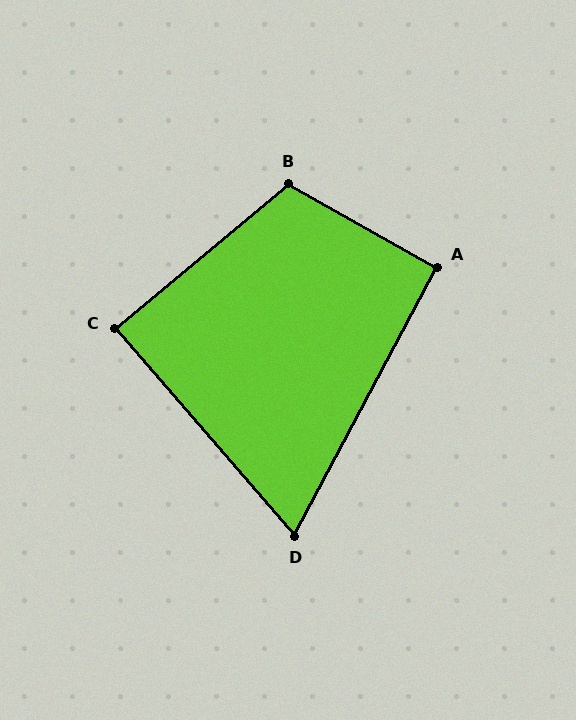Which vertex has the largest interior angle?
B, at approximately 111 degrees.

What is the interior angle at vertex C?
Approximately 89 degrees (approximately right).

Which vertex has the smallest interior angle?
D, at approximately 69 degrees.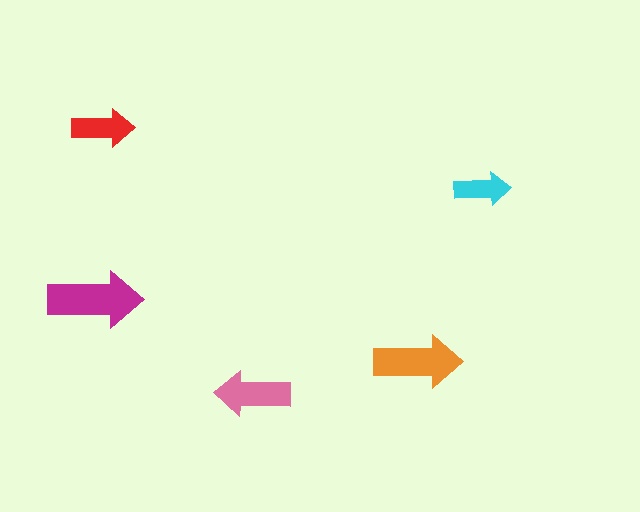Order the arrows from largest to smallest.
the magenta one, the orange one, the pink one, the red one, the cyan one.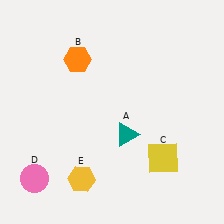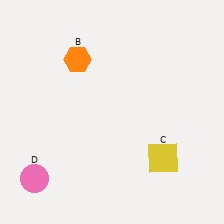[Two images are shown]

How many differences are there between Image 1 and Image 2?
There are 2 differences between the two images.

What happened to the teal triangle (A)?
The teal triangle (A) was removed in Image 2. It was in the bottom-right area of Image 1.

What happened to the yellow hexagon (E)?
The yellow hexagon (E) was removed in Image 2. It was in the bottom-left area of Image 1.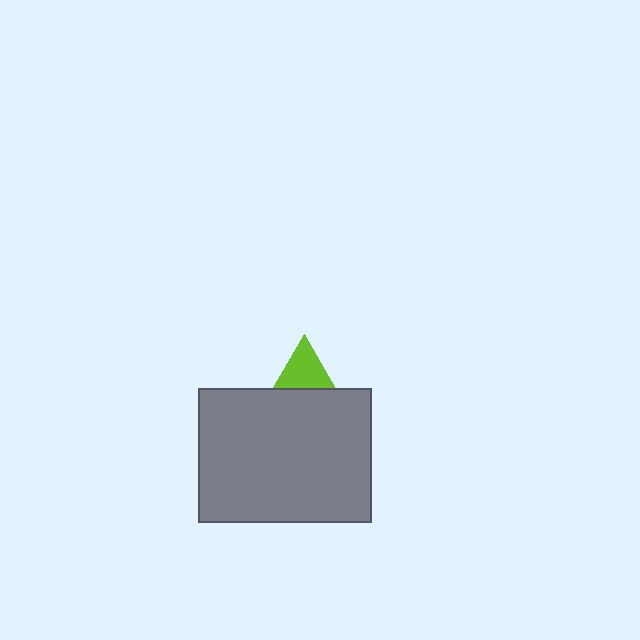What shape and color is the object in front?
The object in front is a gray rectangle.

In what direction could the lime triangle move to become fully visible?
The lime triangle could move up. That would shift it out from behind the gray rectangle entirely.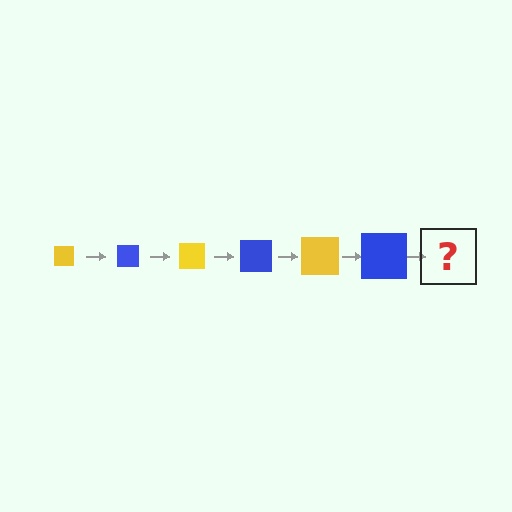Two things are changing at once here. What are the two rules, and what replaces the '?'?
The two rules are that the square grows larger each step and the color cycles through yellow and blue. The '?' should be a yellow square, larger than the previous one.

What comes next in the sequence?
The next element should be a yellow square, larger than the previous one.